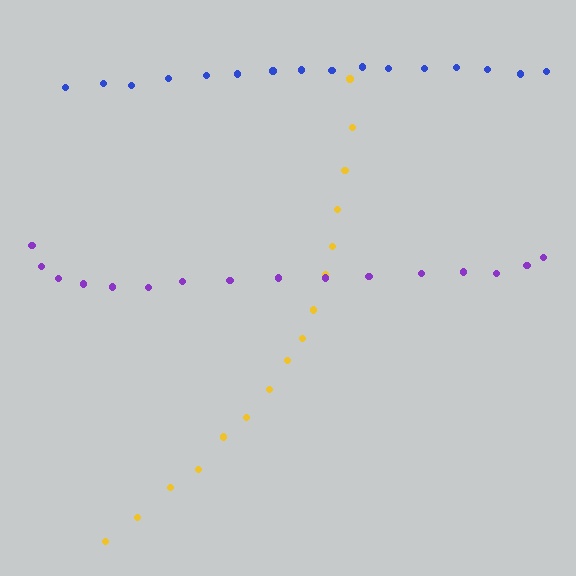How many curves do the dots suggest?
There are 3 distinct paths.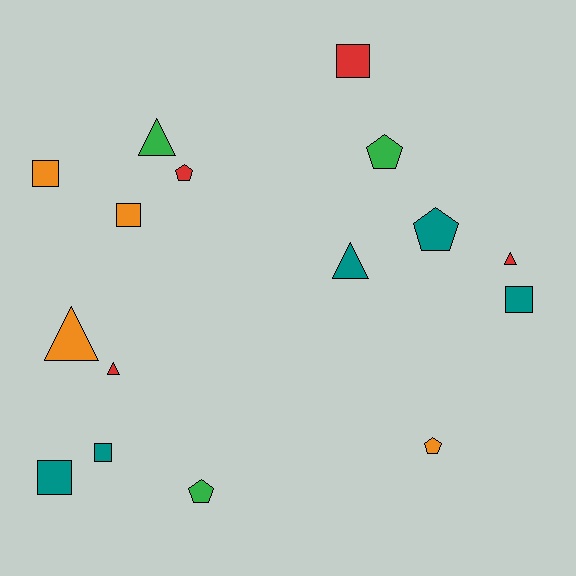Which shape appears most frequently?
Square, with 6 objects.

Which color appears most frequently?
Teal, with 5 objects.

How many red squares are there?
There is 1 red square.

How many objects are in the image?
There are 16 objects.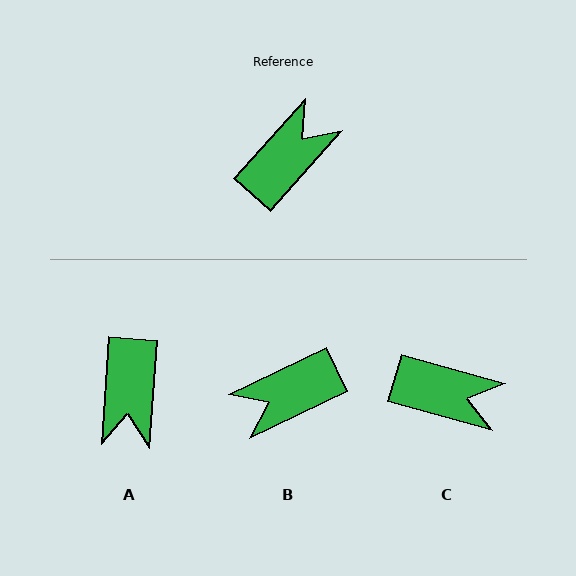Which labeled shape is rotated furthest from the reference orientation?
B, about 157 degrees away.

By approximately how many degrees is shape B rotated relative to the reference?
Approximately 157 degrees counter-clockwise.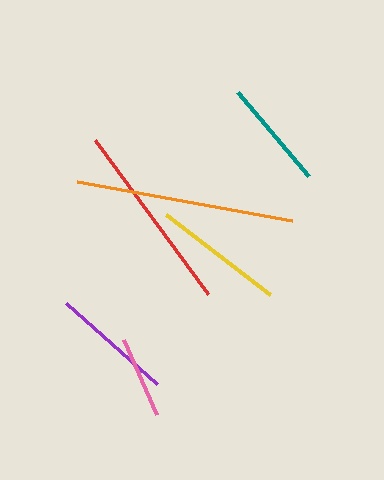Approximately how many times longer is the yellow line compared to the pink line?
The yellow line is approximately 1.6 times the length of the pink line.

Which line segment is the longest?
The orange line is the longest at approximately 218 pixels.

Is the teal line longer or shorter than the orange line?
The orange line is longer than the teal line.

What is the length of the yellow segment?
The yellow segment is approximately 132 pixels long.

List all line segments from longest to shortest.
From longest to shortest: orange, red, yellow, purple, teal, pink.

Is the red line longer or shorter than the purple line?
The red line is longer than the purple line.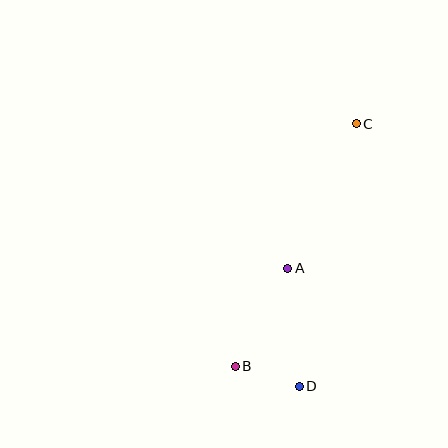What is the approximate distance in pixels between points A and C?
The distance between A and C is approximately 160 pixels.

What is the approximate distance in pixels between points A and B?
The distance between A and B is approximately 111 pixels.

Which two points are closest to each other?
Points B and D are closest to each other.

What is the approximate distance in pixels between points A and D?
The distance between A and D is approximately 118 pixels.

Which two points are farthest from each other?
Points B and C are farthest from each other.